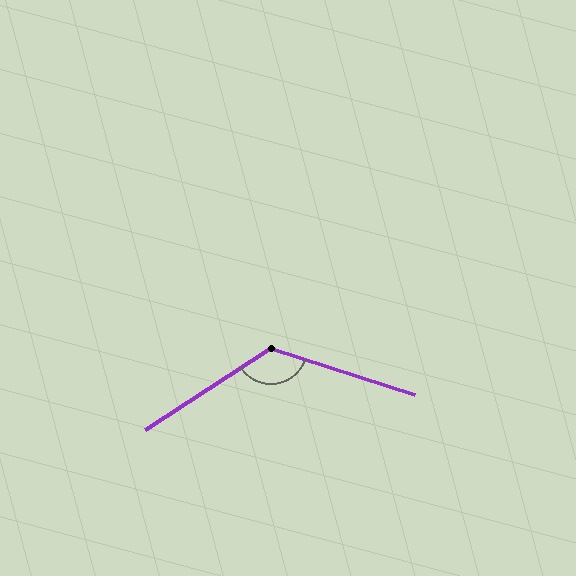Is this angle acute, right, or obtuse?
It is obtuse.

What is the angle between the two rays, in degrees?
Approximately 129 degrees.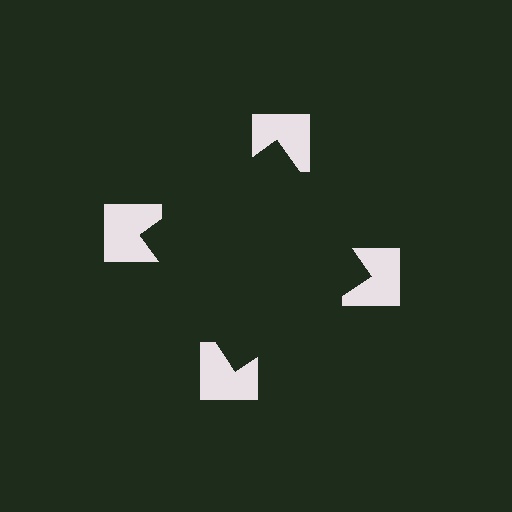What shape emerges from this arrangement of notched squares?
An illusory square — its edges are inferred from the aligned wedge cuts in the notched squares, not physically drawn.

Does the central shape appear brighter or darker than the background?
It typically appears slightly darker than the background, even though no actual brightness change is drawn.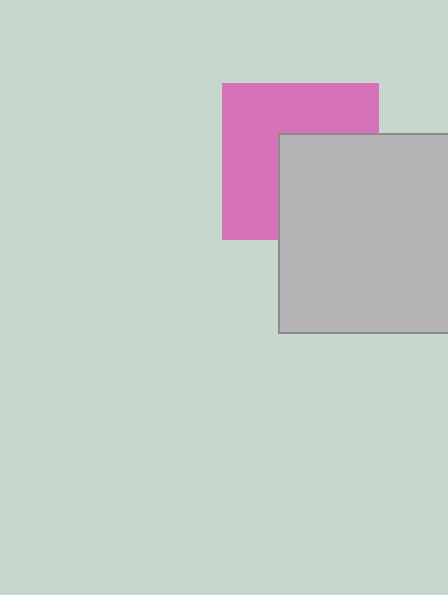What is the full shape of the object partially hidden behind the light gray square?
The partially hidden object is a pink square.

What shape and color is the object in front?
The object in front is a light gray square.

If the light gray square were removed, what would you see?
You would see the complete pink square.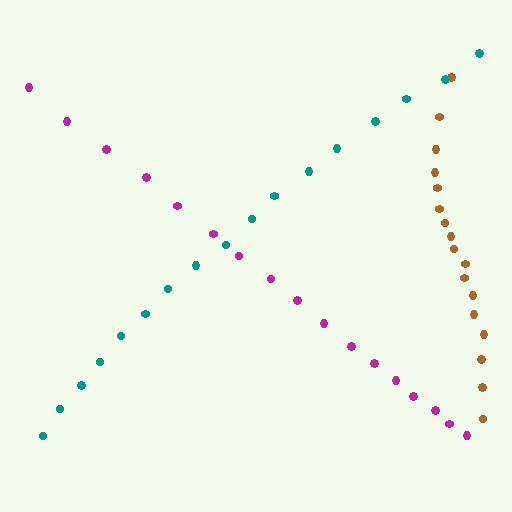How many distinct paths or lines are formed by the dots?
There are 3 distinct paths.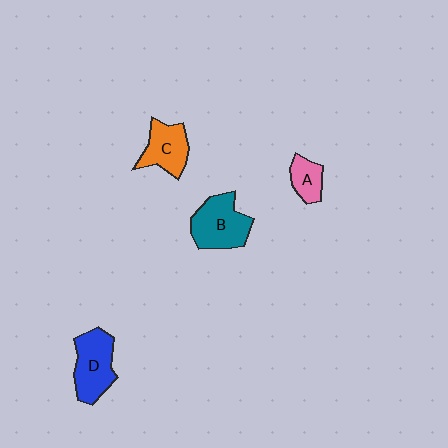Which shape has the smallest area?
Shape A (pink).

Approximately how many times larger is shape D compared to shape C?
Approximately 1.2 times.